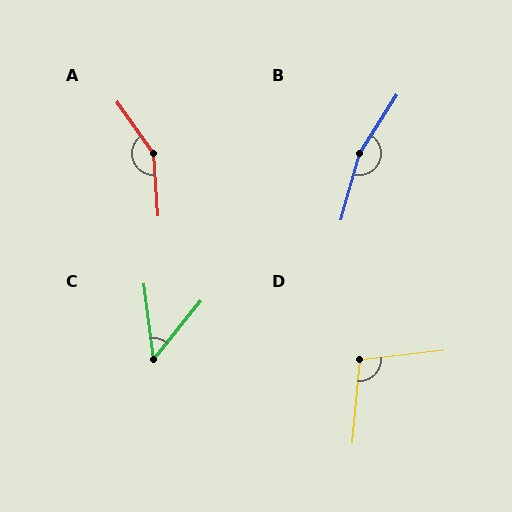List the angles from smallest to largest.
C (47°), D (101°), A (149°), B (163°).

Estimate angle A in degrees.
Approximately 149 degrees.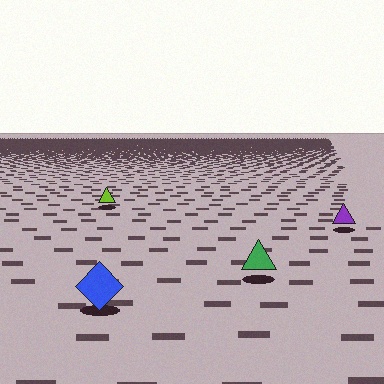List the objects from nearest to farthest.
From nearest to farthest: the blue diamond, the green triangle, the purple triangle, the lime triangle.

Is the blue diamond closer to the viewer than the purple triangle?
Yes. The blue diamond is closer — you can tell from the texture gradient: the ground texture is coarser near it.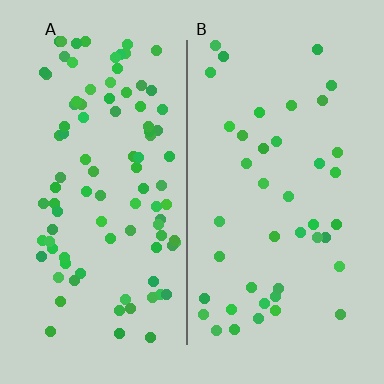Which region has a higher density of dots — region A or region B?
A (the left).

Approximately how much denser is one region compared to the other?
Approximately 2.3× — region A over region B.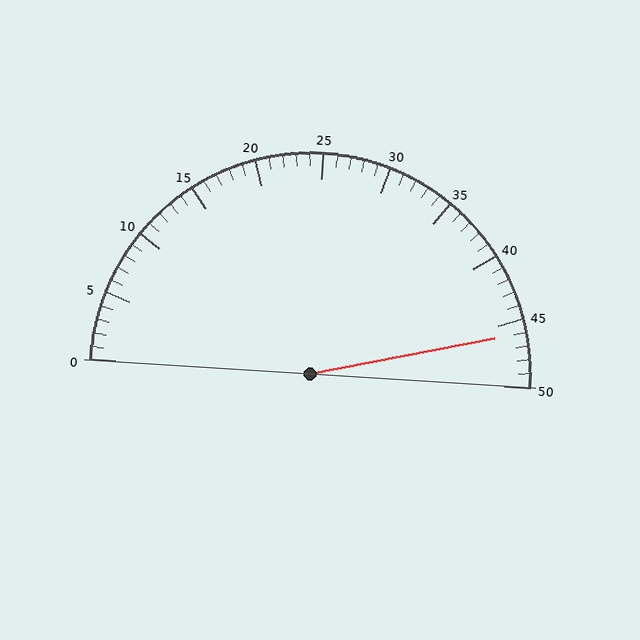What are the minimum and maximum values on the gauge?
The gauge ranges from 0 to 50.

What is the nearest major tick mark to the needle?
The nearest major tick mark is 45.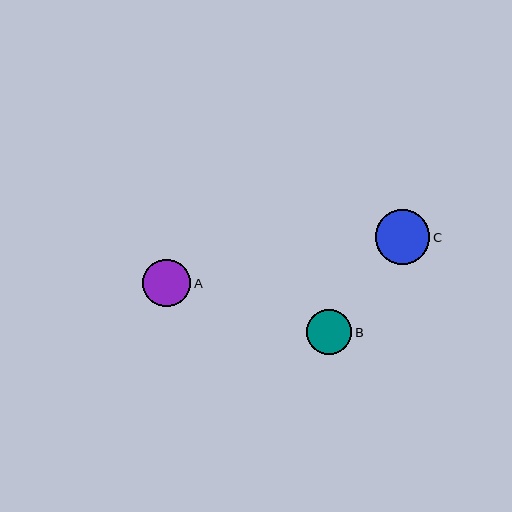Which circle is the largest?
Circle C is the largest with a size of approximately 55 pixels.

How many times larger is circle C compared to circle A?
Circle C is approximately 1.2 times the size of circle A.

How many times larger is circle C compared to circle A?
Circle C is approximately 1.2 times the size of circle A.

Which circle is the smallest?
Circle B is the smallest with a size of approximately 45 pixels.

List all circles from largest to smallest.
From largest to smallest: C, A, B.